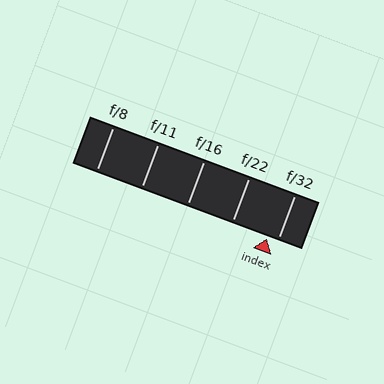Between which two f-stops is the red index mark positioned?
The index mark is between f/22 and f/32.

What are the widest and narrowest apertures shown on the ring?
The widest aperture shown is f/8 and the narrowest is f/32.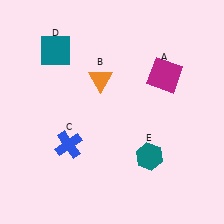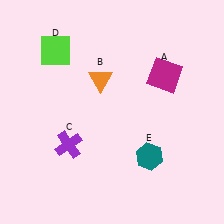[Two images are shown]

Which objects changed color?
C changed from blue to purple. D changed from teal to lime.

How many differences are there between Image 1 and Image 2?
There are 2 differences between the two images.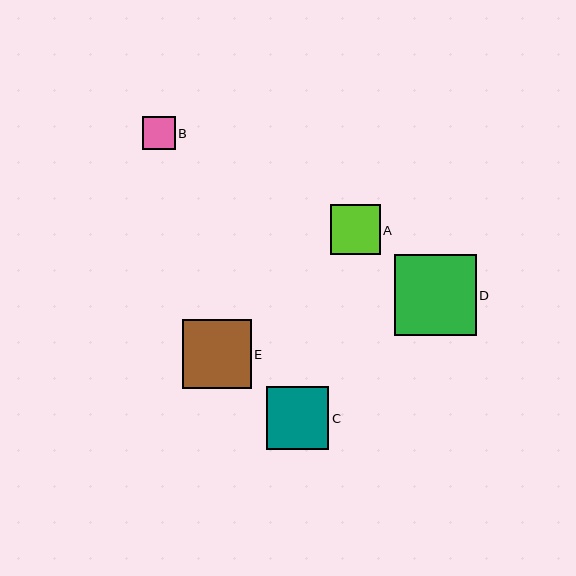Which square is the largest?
Square D is the largest with a size of approximately 81 pixels.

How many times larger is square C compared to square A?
Square C is approximately 1.2 times the size of square A.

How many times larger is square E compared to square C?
Square E is approximately 1.1 times the size of square C.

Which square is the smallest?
Square B is the smallest with a size of approximately 33 pixels.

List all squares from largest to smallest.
From largest to smallest: D, E, C, A, B.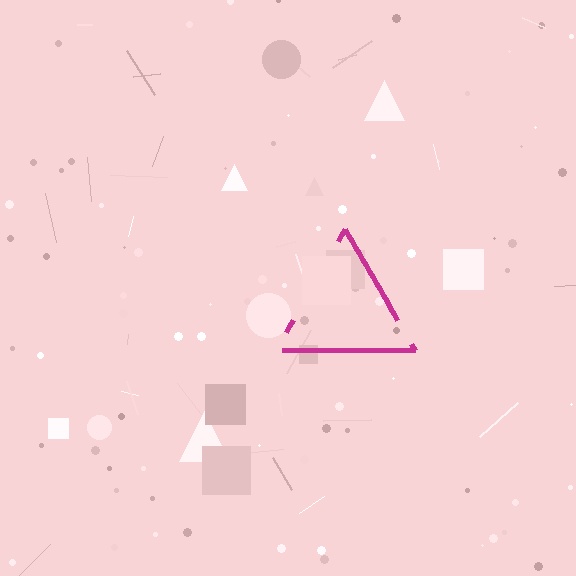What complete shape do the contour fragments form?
The contour fragments form a triangle.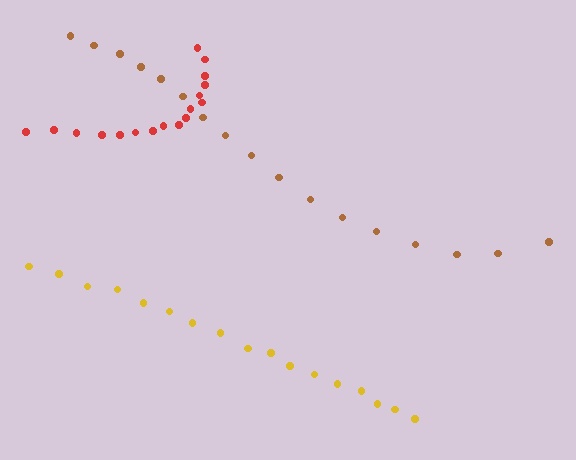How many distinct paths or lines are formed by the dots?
There are 3 distinct paths.